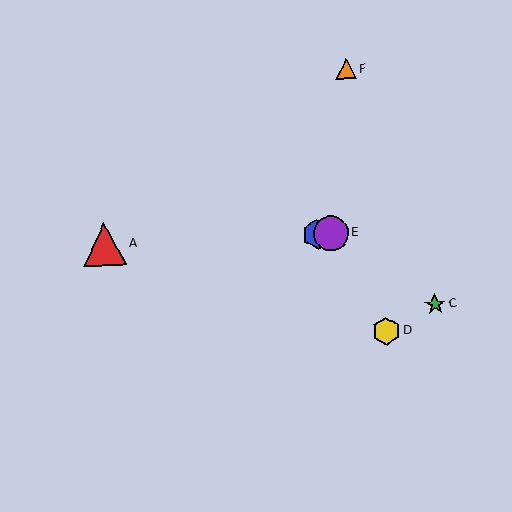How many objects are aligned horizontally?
3 objects (A, B, E) are aligned horizontally.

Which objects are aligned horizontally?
Objects A, B, E are aligned horizontally.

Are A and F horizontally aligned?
No, A is at y≈245 and F is at y≈69.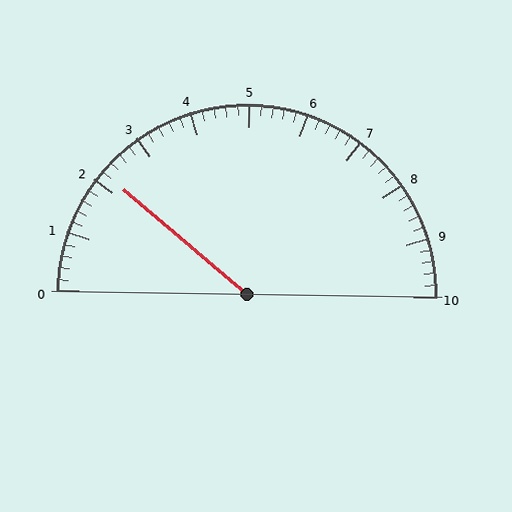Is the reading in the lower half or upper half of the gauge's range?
The reading is in the lower half of the range (0 to 10).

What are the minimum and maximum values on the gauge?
The gauge ranges from 0 to 10.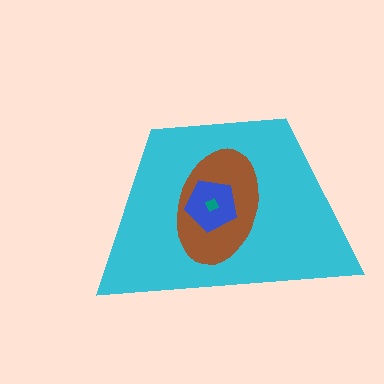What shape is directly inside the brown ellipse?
The blue pentagon.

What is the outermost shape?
The cyan trapezoid.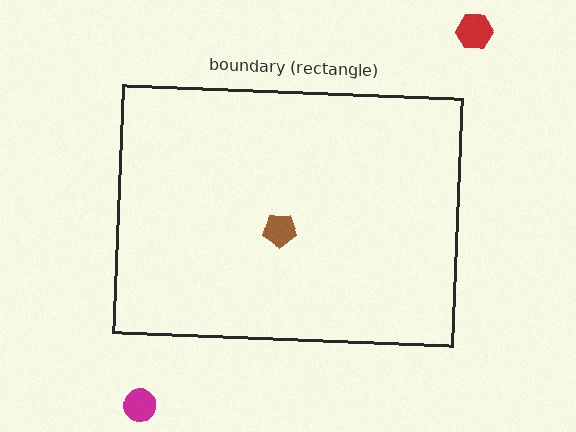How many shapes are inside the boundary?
1 inside, 2 outside.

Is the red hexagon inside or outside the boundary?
Outside.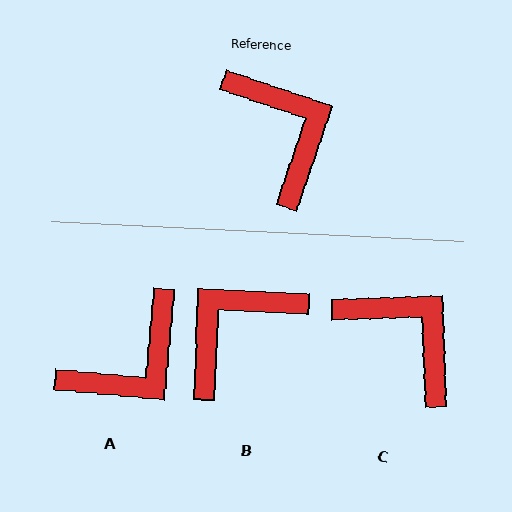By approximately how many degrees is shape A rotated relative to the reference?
Approximately 77 degrees clockwise.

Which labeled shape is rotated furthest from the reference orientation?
B, about 106 degrees away.